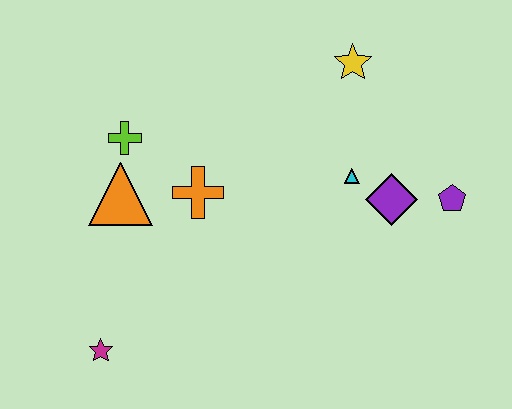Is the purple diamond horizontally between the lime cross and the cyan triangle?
No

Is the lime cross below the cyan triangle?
No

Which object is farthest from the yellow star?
The magenta star is farthest from the yellow star.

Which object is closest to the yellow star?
The cyan triangle is closest to the yellow star.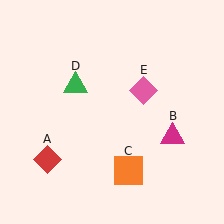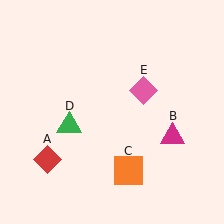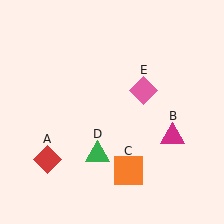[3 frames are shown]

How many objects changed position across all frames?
1 object changed position: green triangle (object D).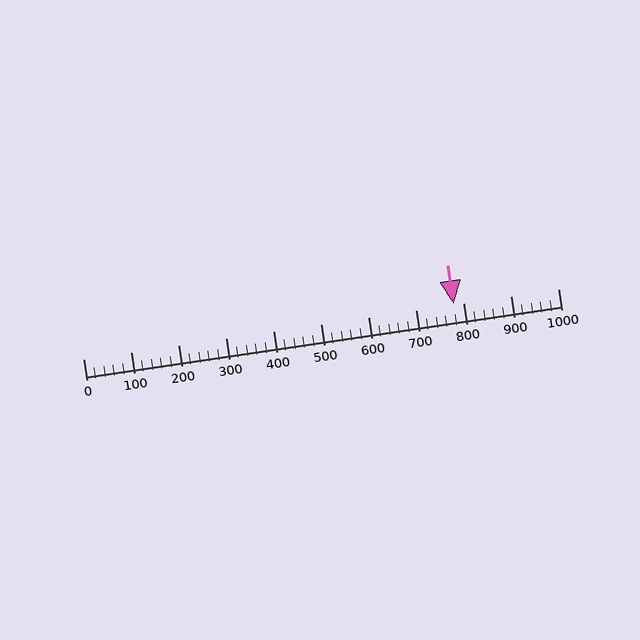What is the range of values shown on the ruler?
The ruler shows values from 0 to 1000.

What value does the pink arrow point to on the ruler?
The pink arrow points to approximately 780.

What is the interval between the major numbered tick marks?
The major tick marks are spaced 100 units apart.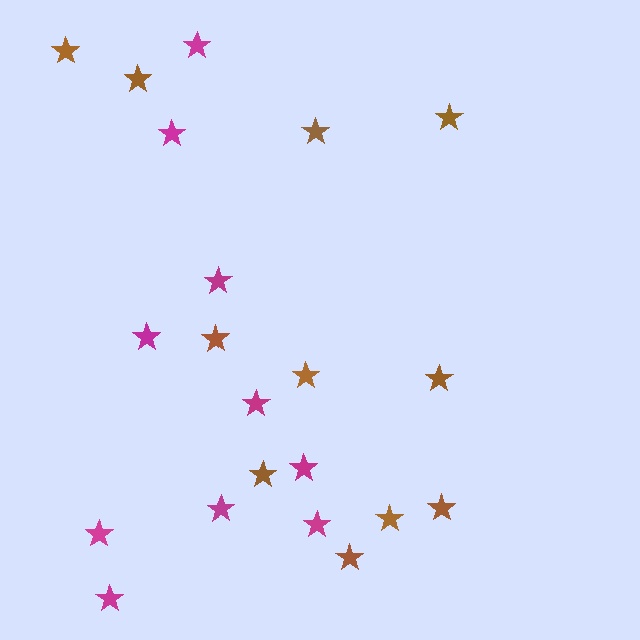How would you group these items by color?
There are 2 groups: one group of magenta stars (10) and one group of brown stars (11).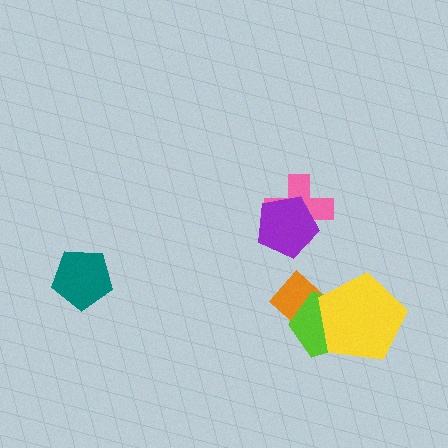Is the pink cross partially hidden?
Yes, it is partially covered by another shape.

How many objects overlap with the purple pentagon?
1 object overlaps with the purple pentagon.